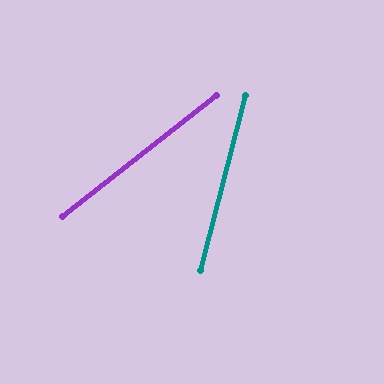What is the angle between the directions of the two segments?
Approximately 37 degrees.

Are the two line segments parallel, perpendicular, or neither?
Neither parallel nor perpendicular — they differ by about 37°.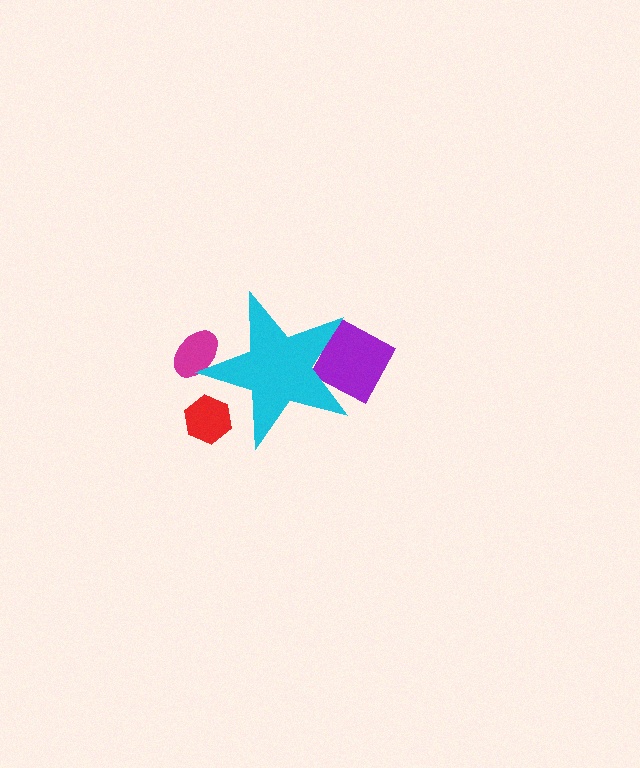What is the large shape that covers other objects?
A cyan star.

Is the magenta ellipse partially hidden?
Yes, the magenta ellipse is partially hidden behind the cyan star.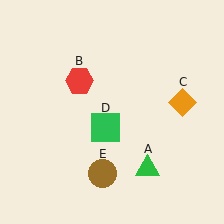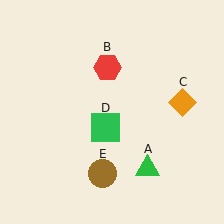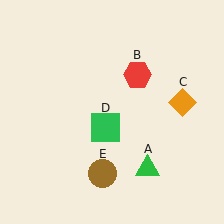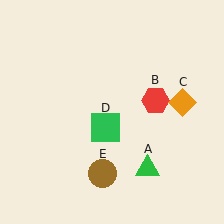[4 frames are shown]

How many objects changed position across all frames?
1 object changed position: red hexagon (object B).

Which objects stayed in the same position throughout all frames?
Green triangle (object A) and orange diamond (object C) and green square (object D) and brown circle (object E) remained stationary.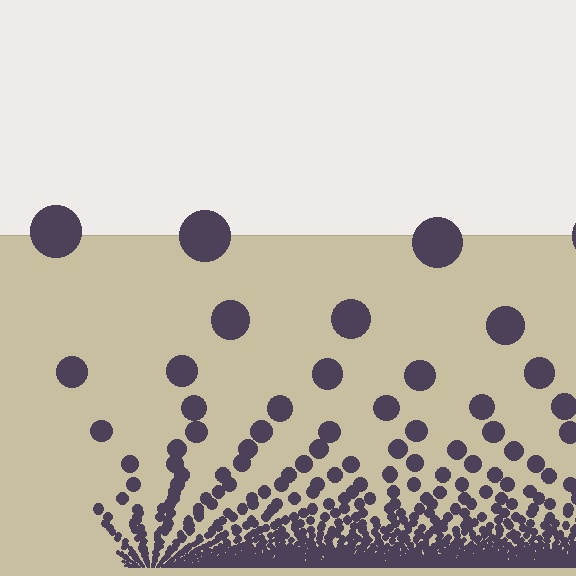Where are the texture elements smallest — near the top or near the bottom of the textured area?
Near the bottom.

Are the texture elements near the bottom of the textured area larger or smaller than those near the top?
Smaller. The gradient is inverted — elements near the bottom are smaller and denser.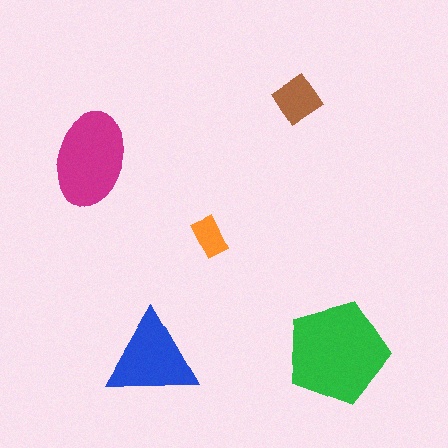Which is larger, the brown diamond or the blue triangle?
The blue triangle.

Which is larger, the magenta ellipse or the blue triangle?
The magenta ellipse.